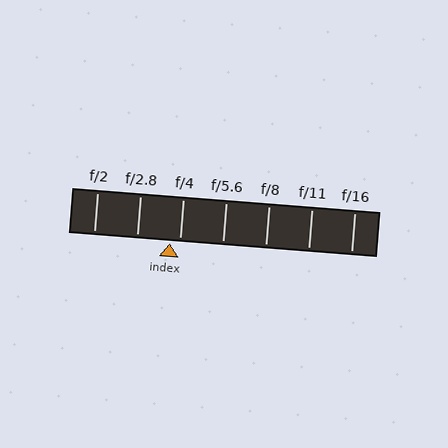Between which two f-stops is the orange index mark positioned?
The index mark is between f/2.8 and f/4.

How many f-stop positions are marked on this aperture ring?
There are 7 f-stop positions marked.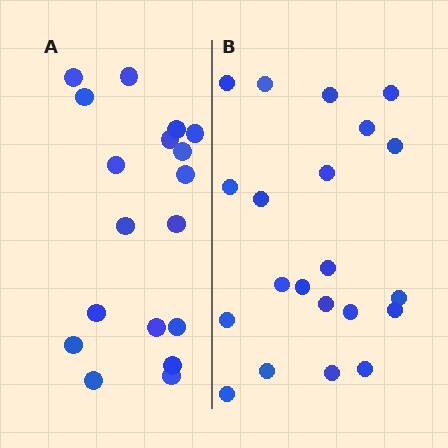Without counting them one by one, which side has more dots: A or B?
Region B (the right region) has more dots.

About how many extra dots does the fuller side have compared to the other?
Region B has just a few more — roughly 2 or 3 more dots than region A.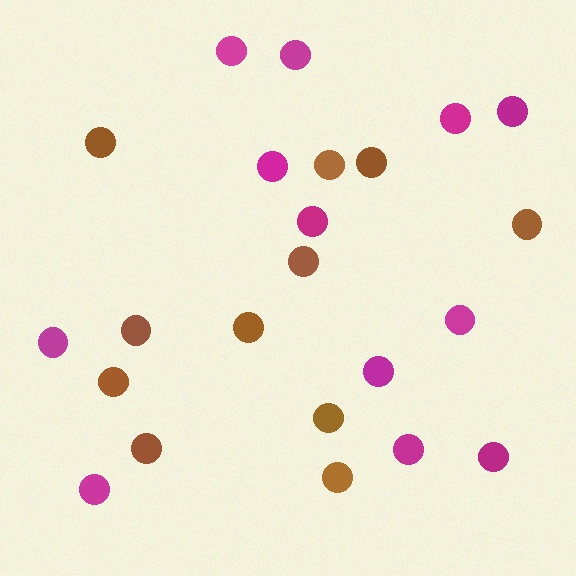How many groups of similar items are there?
There are 2 groups: one group of magenta circles (12) and one group of brown circles (11).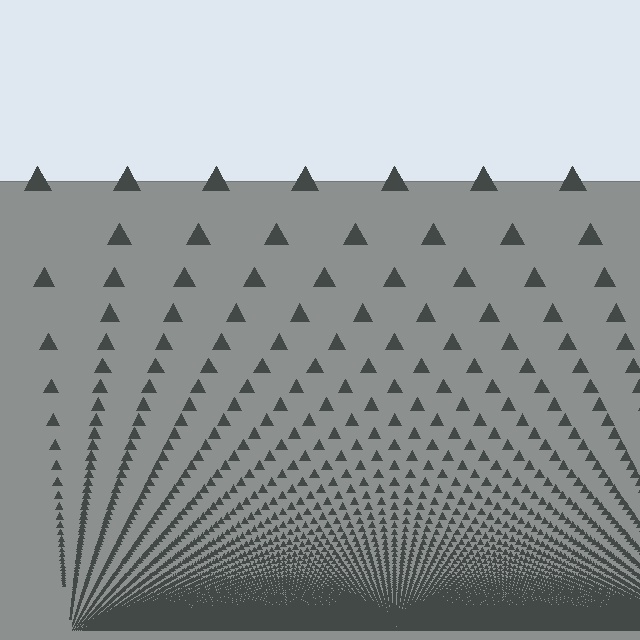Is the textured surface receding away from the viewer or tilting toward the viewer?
The surface appears to tilt toward the viewer. Texture elements get larger and sparser toward the top.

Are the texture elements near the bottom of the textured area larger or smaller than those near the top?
Smaller. The gradient is inverted — elements near the bottom are smaller and denser.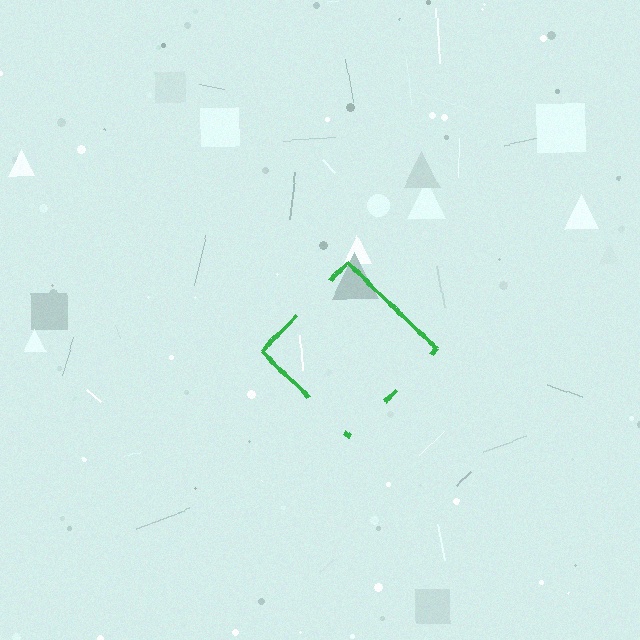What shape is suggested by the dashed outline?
The dashed outline suggests a diamond.